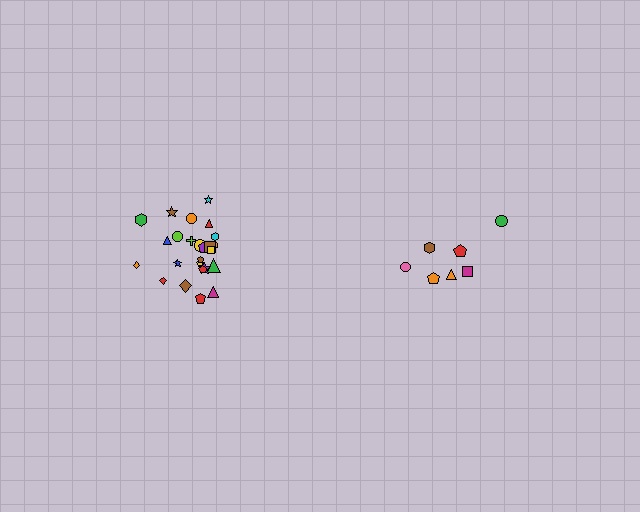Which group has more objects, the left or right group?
The left group.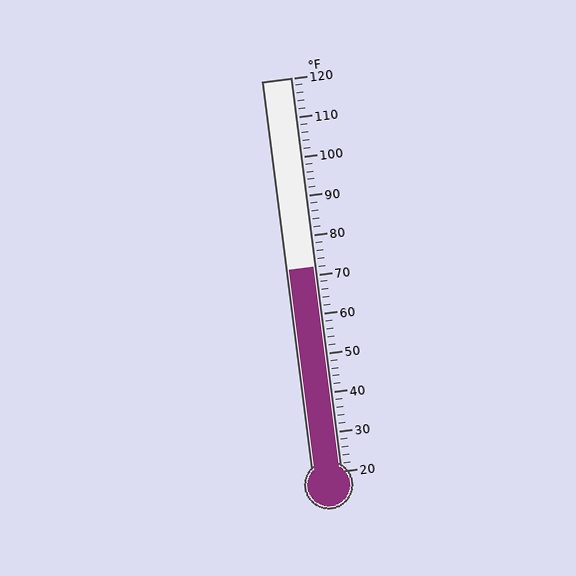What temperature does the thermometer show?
The thermometer shows approximately 72°F.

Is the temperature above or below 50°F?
The temperature is above 50°F.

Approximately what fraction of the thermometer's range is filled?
The thermometer is filled to approximately 50% of its range.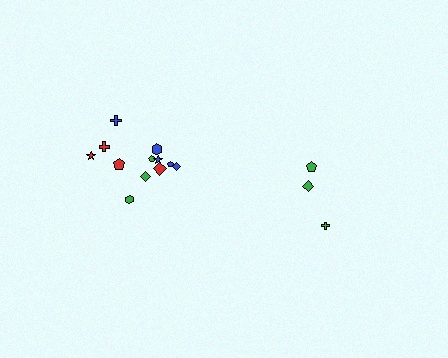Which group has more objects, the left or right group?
The left group.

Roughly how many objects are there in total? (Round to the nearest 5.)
Roughly 15 objects in total.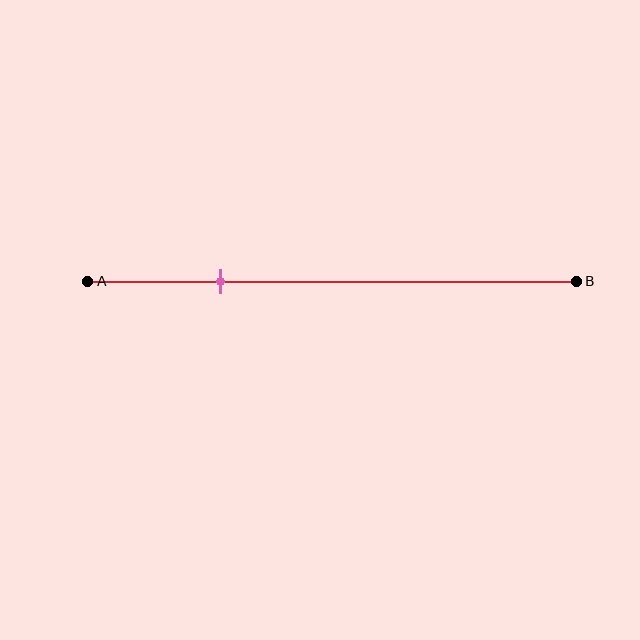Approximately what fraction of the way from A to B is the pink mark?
The pink mark is approximately 25% of the way from A to B.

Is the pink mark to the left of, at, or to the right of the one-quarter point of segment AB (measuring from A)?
The pink mark is approximately at the one-quarter point of segment AB.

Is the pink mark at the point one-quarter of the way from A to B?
Yes, the mark is approximately at the one-quarter point.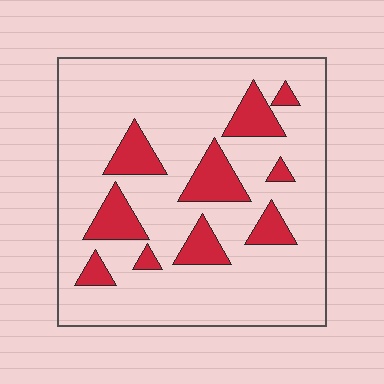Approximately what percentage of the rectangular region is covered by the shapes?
Approximately 20%.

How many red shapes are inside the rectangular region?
10.